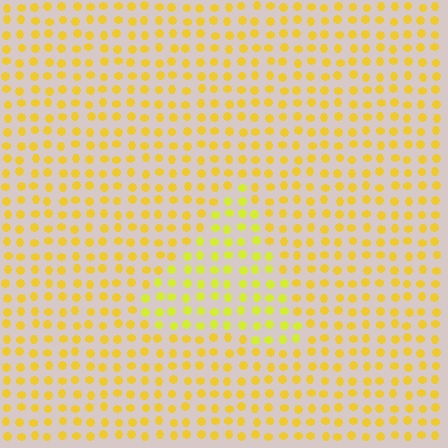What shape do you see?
I see a triangle.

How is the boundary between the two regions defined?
The boundary is defined purely by a slight shift in hue (about 21 degrees). Spacing, size, and orientation are identical on both sides.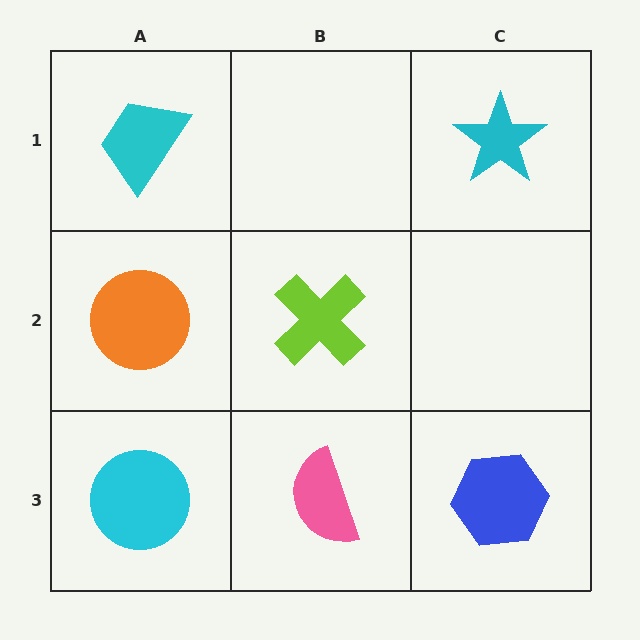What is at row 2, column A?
An orange circle.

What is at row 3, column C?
A blue hexagon.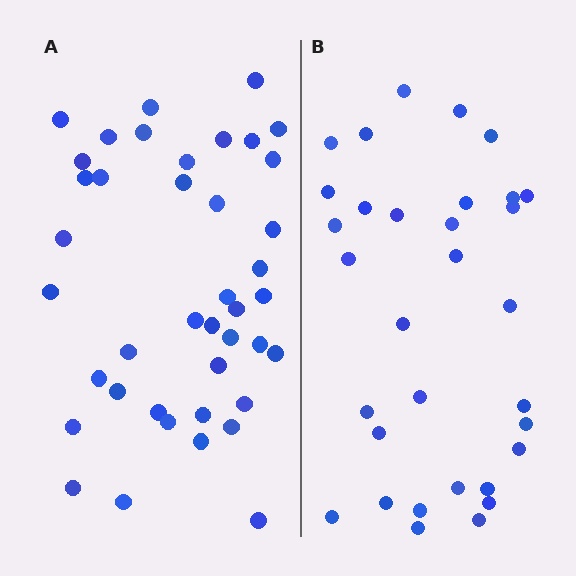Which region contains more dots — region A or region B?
Region A (the left region) has more dots.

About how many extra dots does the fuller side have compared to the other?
Region A has roughly 8 or so more dots than region B.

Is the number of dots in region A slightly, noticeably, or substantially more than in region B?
Region A has noticeably more, but not dramatically so. The ratio is roughly 1.3 to 1.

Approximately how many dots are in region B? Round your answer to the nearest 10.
About 30 dots. (The exact count is 32, which rounds to 30.)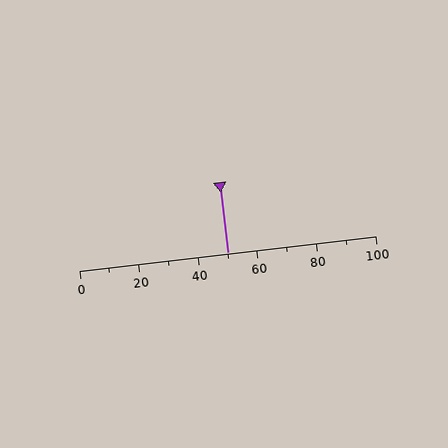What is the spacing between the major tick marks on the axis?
The major ticks are spaced 20 apart.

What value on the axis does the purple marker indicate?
The marker indicates approximately 50.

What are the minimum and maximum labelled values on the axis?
The axis runs from 0 to 100.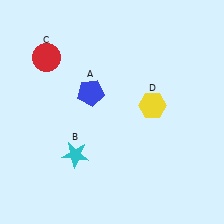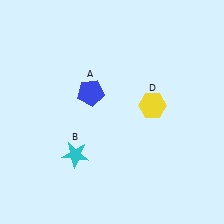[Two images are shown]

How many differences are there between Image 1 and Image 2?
There is 1 difference between the two images.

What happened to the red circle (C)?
The red circle (C) was removed in Image 2. It was in the top-left area of Image 1.